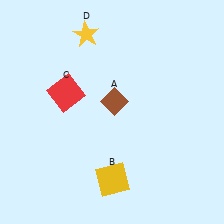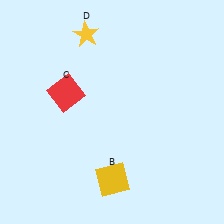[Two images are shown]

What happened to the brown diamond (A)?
The brown diamond (A) was removed in Image 2. It was in the top-right area of Image 1.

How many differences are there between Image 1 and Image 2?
There is 1 difference between the two images.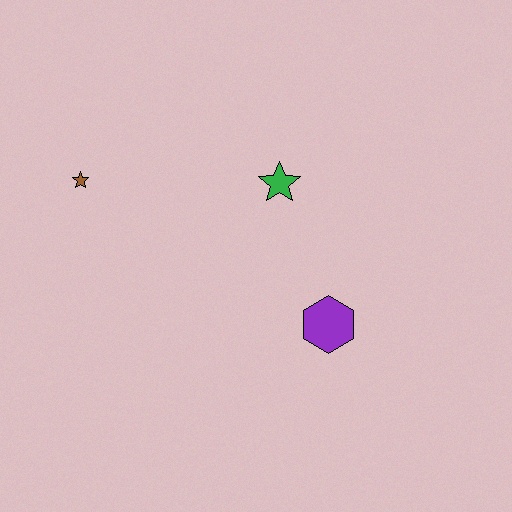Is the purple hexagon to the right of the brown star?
Yes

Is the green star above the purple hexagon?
Yes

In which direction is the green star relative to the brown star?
The green star is to the right of the brown star.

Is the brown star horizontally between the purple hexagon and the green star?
No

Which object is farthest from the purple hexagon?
The brown star is farthest from the purple hexagon.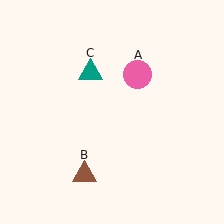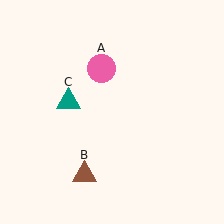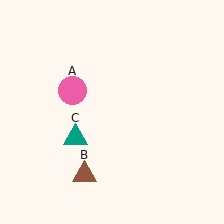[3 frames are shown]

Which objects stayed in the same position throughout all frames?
Brown triangle (object B) remained stationary.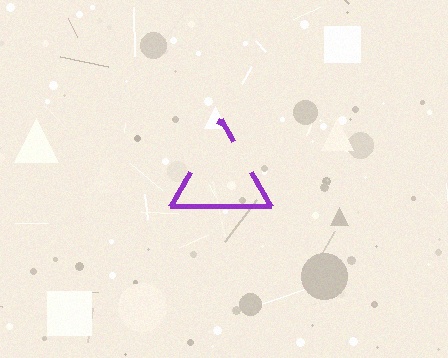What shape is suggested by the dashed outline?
The dashed outline suggests a triangle.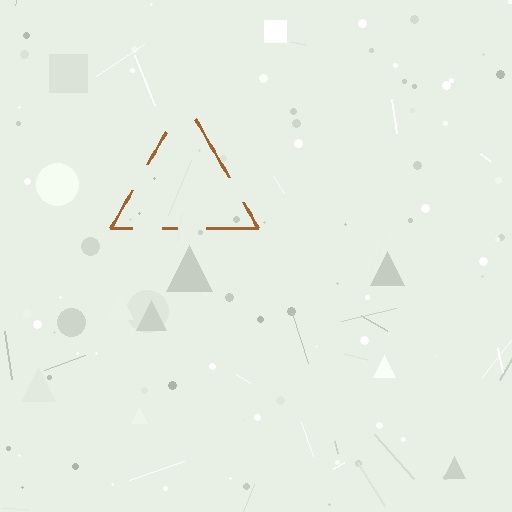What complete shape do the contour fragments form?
The contour fragments form a triangle.